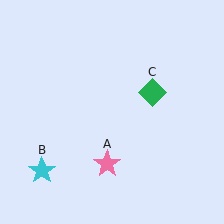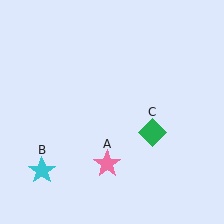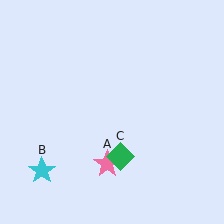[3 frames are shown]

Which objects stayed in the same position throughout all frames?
Pink star (object A) and cyan star (object B) remained stationary.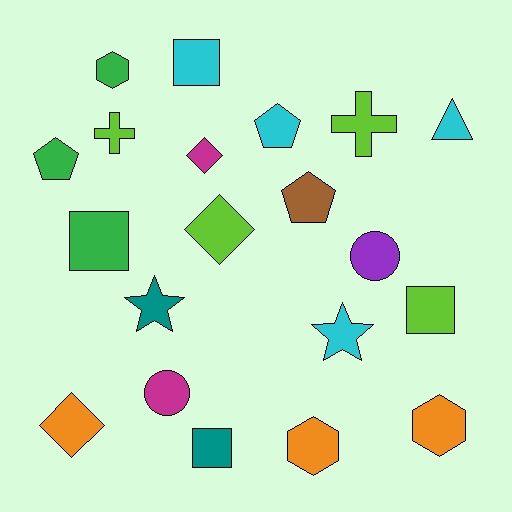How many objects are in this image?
There are 20 objects.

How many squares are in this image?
There are 4 squares.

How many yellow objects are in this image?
There are no yellow objects.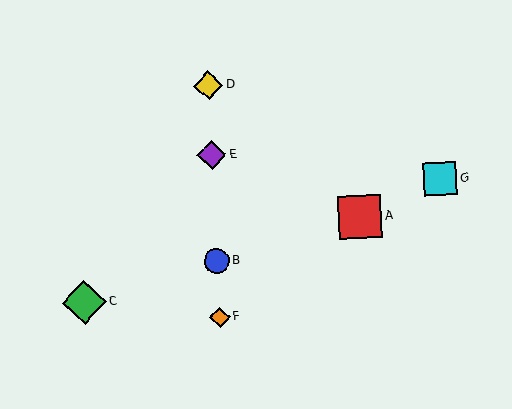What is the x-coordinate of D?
Object D is at x≈208.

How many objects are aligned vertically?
4 objects (B, D, E, F) are aligned vertically.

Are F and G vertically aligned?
No, F is at x≈220 and G is at x≈440.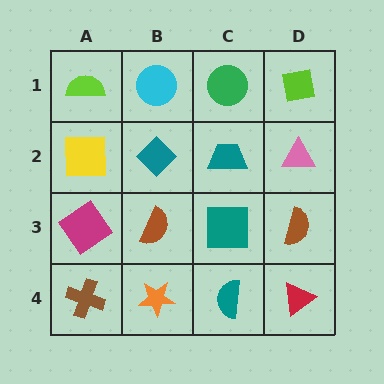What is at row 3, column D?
A brown semicircle.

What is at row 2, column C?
A teal trapezoid.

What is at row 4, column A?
A brown cross.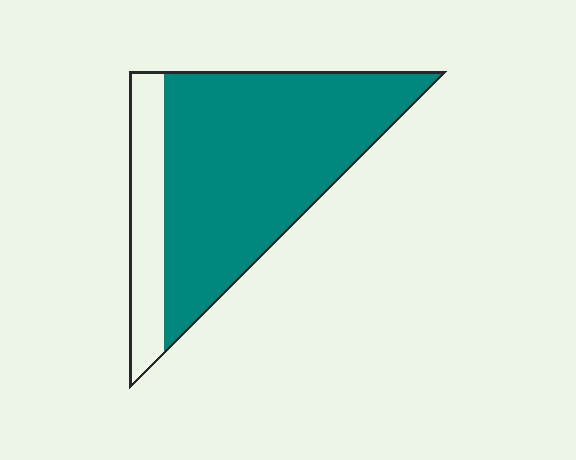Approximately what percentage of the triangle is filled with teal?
Approximately 80%.